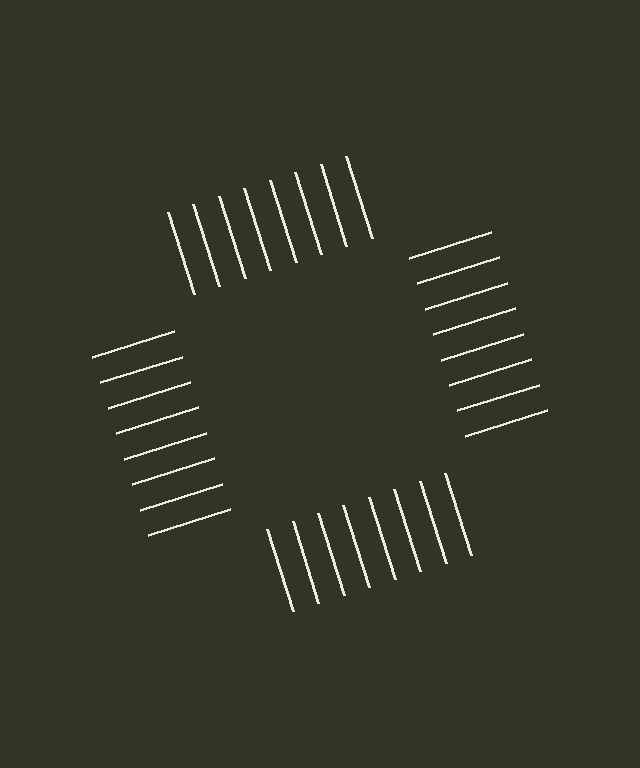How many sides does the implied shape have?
4 sides — the line-ends trace a square.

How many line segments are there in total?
32 — 8 along each of the 4 edges.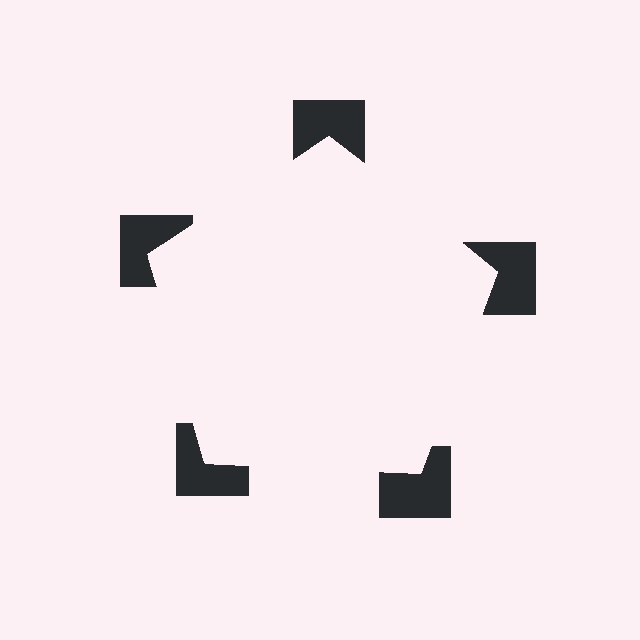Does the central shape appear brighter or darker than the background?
It typically appears slightly brighter than the background, even though no actual brightness change is drawn.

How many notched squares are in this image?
There are 5 — one at each vertex of the illusory pentagon.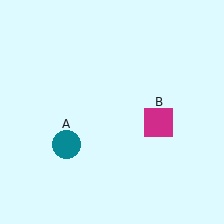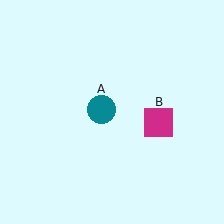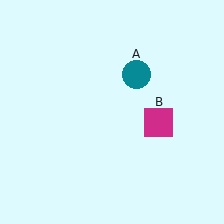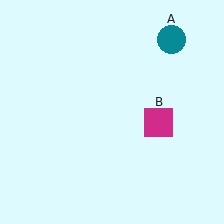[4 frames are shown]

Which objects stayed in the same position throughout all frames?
Magenta square (object B) remained stationary.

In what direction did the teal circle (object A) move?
The teal circle (object A) moved up and to the right.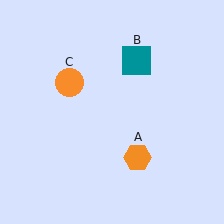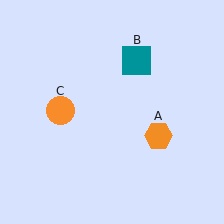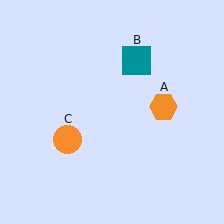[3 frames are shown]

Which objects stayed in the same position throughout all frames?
Teal square (object B) remained stationary.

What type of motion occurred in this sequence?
The orange hexagon (object A), orange circle (object C) rotated counterclockwise around the center of the scene.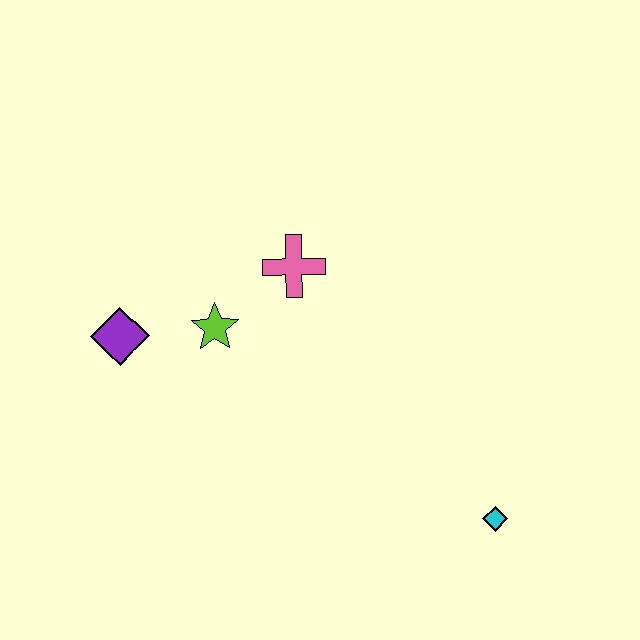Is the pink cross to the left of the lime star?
No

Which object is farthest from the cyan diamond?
The purple diamond is farthest from the cyan diamond.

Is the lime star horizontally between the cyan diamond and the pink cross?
No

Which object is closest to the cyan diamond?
The pink cross is closest to the cyan diamond.